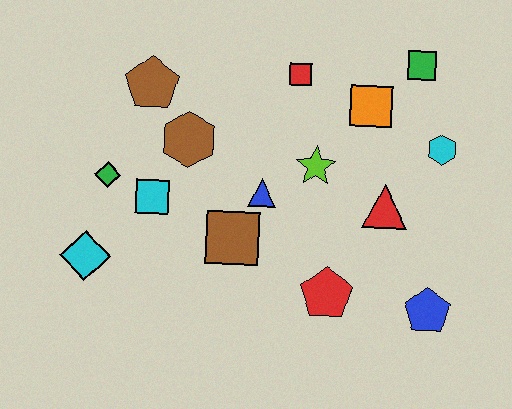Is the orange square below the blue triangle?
No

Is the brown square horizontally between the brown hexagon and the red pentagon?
Yes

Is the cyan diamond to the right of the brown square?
No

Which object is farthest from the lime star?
The cyan diamond is farthest from the lime star.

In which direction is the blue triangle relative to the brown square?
The blue triangle is above the brown square.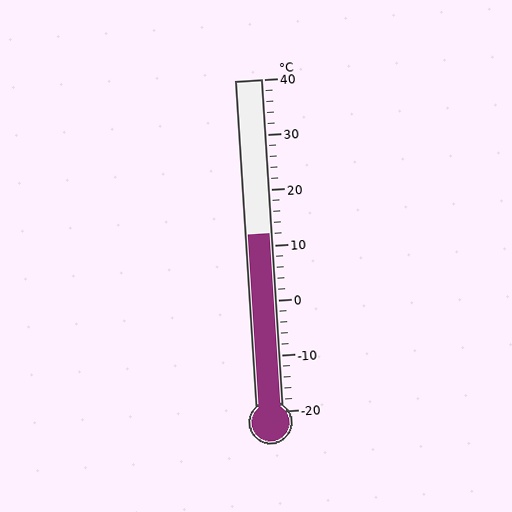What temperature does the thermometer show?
The thermometer shows approximately 12°C.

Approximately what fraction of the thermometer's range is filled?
The thermometer is filled to approximately 55% of its range.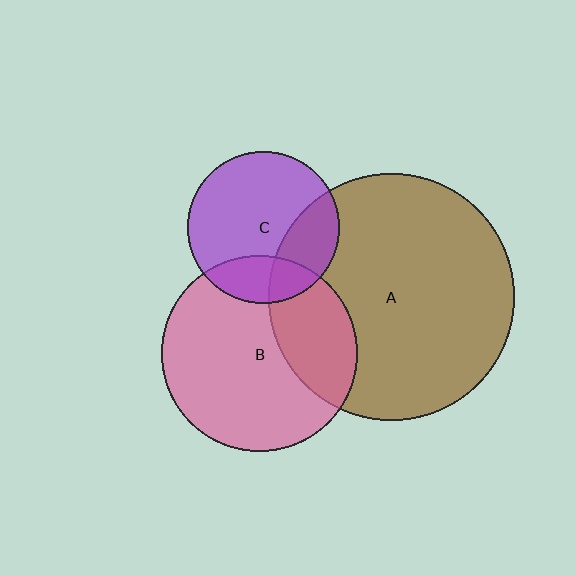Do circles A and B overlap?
Yes.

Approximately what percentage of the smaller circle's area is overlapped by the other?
Approximately 30%.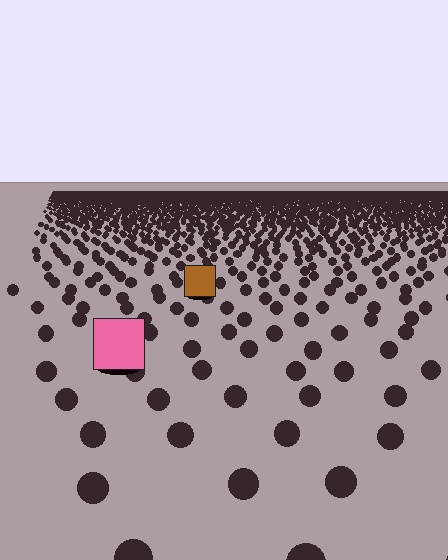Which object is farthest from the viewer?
The brown square is farthest from the viewer. It appears smaller and the ground texture around it is denser.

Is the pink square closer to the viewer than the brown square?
Yes. The pink square is closer — you can tell from the texture gradient: the ground texture is coarser near it.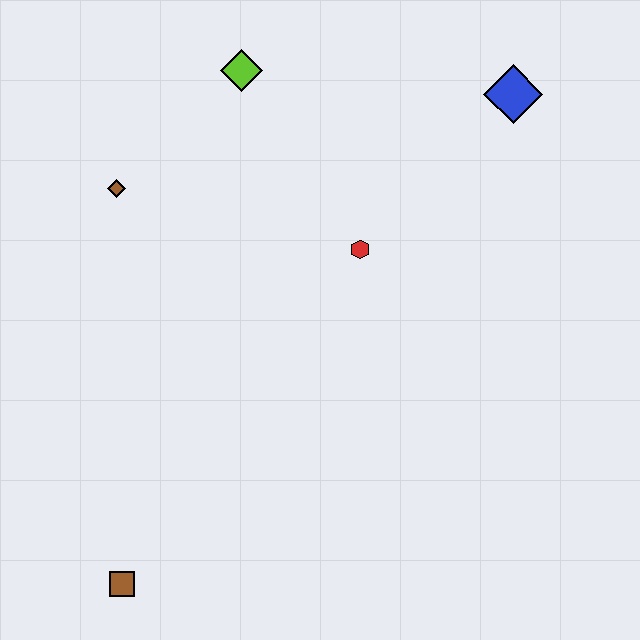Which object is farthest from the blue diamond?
The brown square is farthest from the blue diamond.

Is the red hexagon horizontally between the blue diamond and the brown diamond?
Yes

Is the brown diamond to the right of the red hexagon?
No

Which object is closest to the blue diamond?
The red hexagon is closest to the blue diamond.